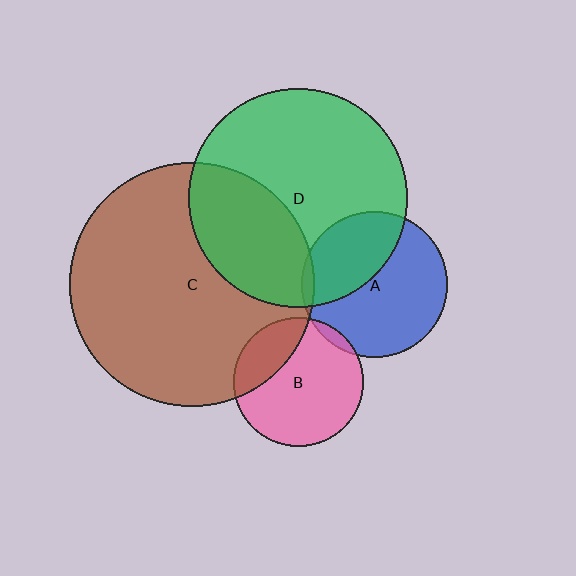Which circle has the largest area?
Circle C (brown).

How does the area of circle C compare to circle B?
Approximately 3.6 times.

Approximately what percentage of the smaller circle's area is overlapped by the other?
Approximately 5%.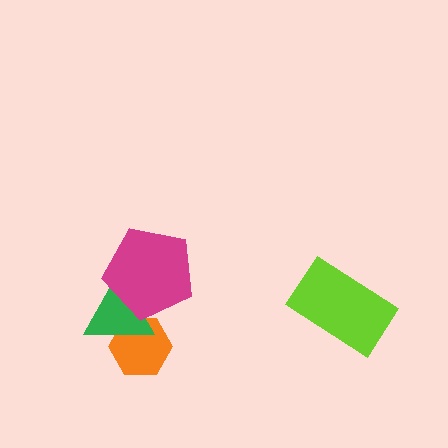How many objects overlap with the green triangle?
2 objects overlap with the green triangle.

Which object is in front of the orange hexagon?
The green triangle is in front of the orange hexagon.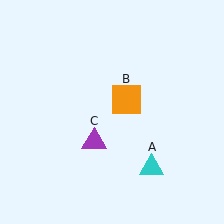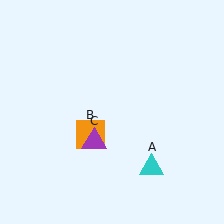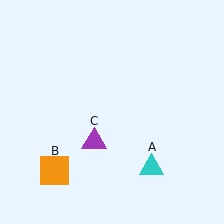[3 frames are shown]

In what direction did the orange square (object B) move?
The orange square (object B) moved down and to the left.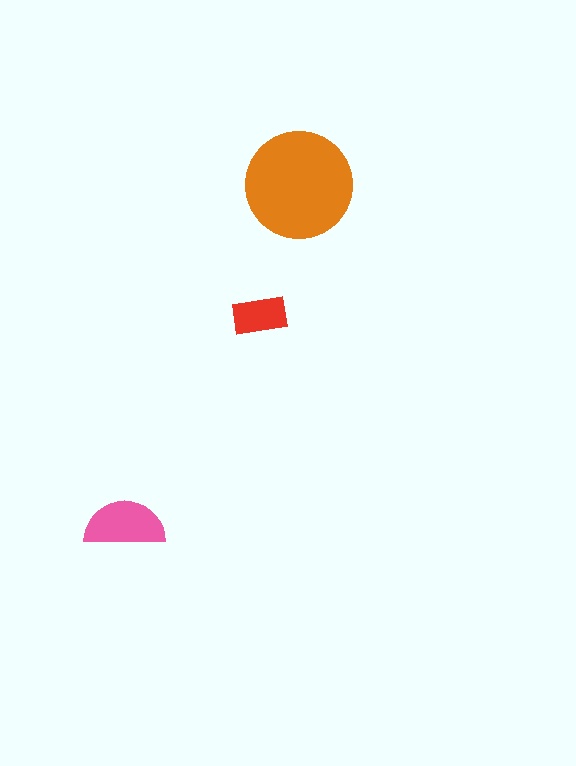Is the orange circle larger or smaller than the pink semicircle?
Larger.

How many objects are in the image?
There are 3 objects in the image.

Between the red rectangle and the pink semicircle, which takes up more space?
The pink semicircle.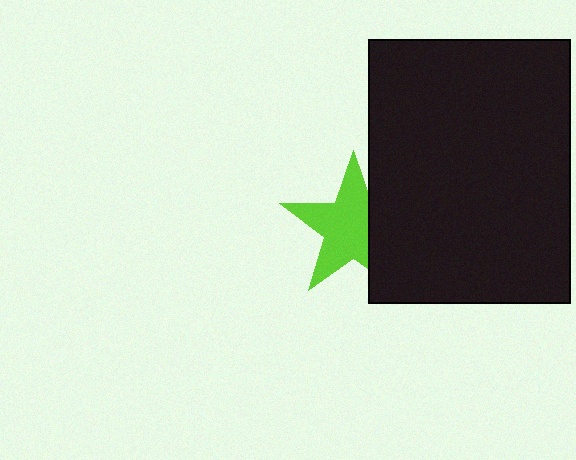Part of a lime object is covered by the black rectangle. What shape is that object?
It is a star.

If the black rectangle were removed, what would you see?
You would see the complete lime star.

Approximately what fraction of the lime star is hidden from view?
Roughly 31% of the lime star is hidden behind the black rectangle.